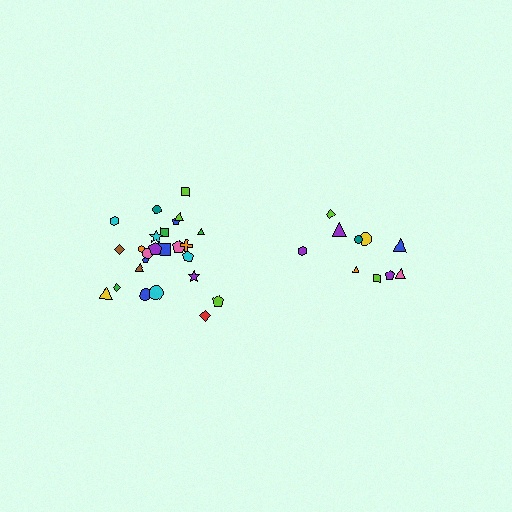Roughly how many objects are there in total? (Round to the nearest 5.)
Roughly 35 objects in total.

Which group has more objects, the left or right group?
The left group.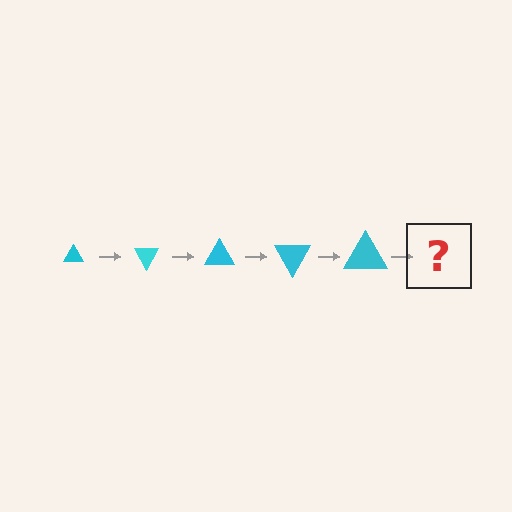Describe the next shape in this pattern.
It should be a triangle, larger than the previous one and rotated 300 degrees from the start.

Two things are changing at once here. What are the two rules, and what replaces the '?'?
The two rules are that the triangle grows larger each step and it rotates 60 degrees each step. The '?' should be a triangle, larger than the previous one and rotated 300 degrees from the start.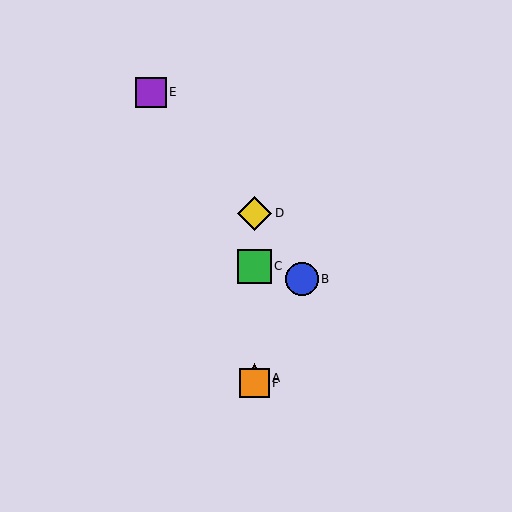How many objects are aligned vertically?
4 objects (A, C, D, F) are aligned vertically.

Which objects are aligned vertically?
Objects A, C, D, F are aligned vertically.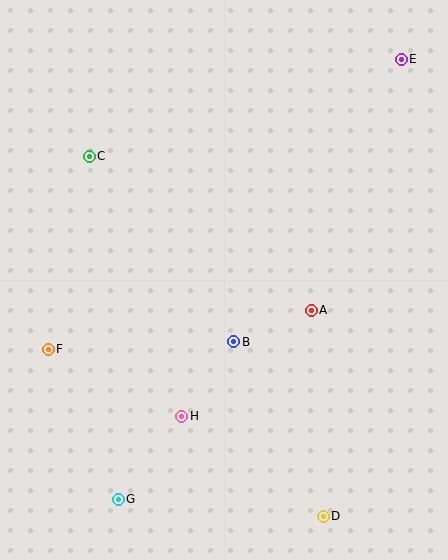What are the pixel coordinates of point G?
Point G is at (118, 499).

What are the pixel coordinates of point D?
Point D is at (323, 516).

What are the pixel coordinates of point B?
Point B is at (234, 342).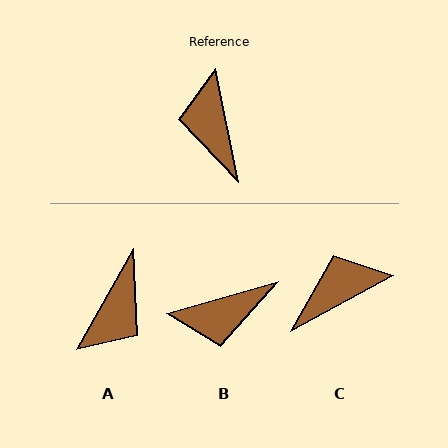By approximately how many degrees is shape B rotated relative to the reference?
Approximately 95 degrees counter-clockwise.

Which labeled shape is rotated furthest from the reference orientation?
A, about 139 degrees away.